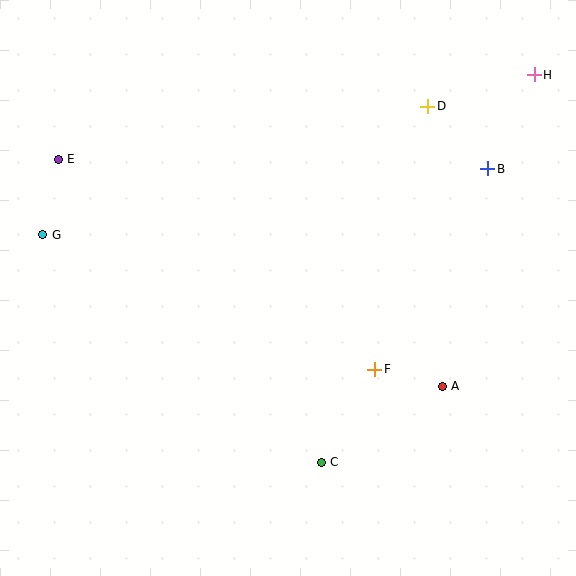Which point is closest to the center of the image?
Point F at (375, 369) is closest to the center.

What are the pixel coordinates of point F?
Point F is at (375, 369).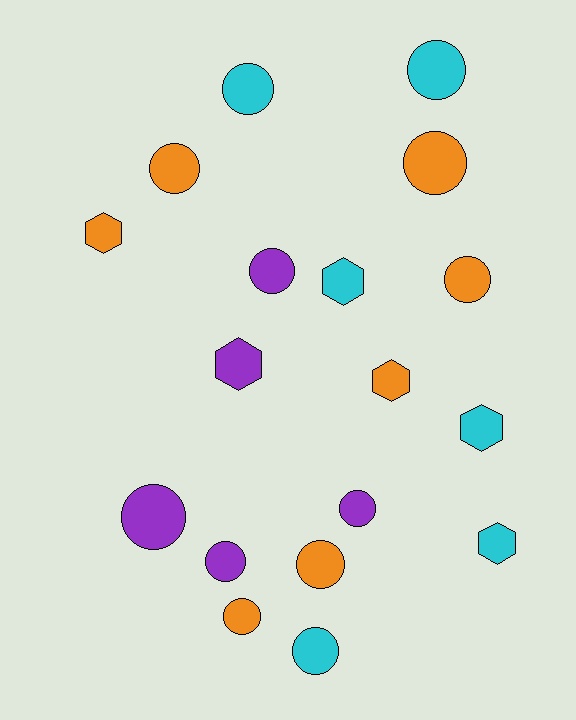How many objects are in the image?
There are 18 objects.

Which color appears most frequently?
Orange, with 7 objects.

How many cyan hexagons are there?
There are 3 cyan hexagons.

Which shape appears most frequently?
Circle, with 12 objects.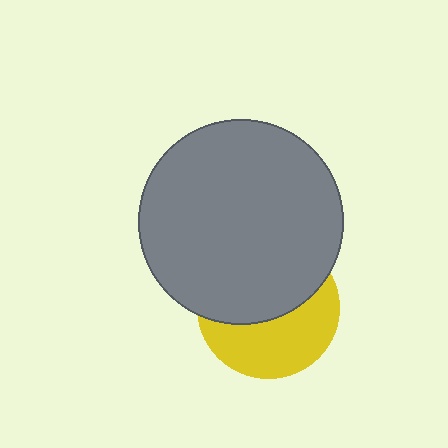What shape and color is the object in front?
The object in front is a gray circle.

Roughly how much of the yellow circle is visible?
About half of it is visible (roughly 47%).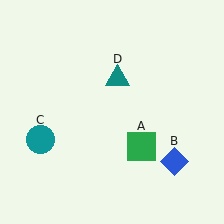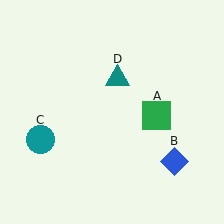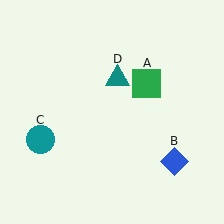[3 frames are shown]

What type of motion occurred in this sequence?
The green square (object A) rotated counterclockwise around the center of the scene.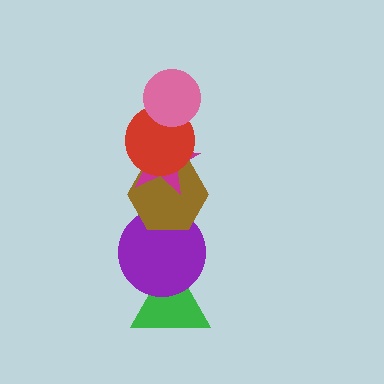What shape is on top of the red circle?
The pink circle is on top of the red circle.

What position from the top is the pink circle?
The pink circle is 1st from the top.